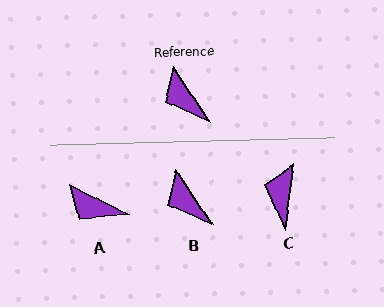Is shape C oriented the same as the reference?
No, it is off by about 41 degrees.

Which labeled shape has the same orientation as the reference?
B.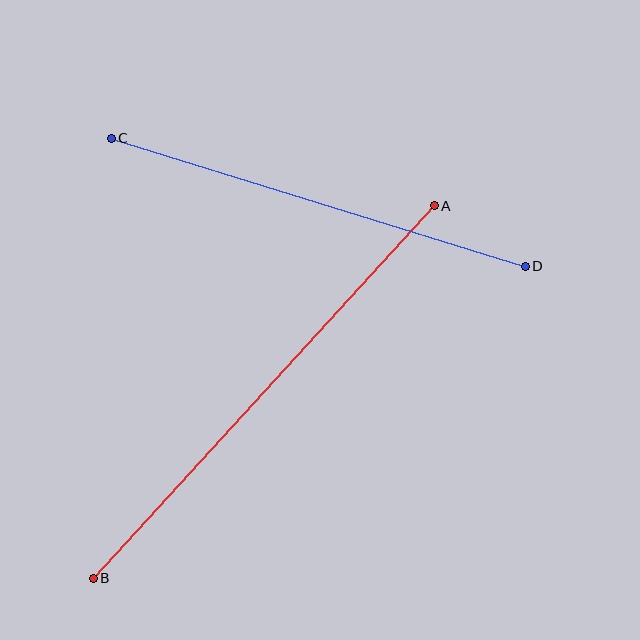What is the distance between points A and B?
The distance is approximately 505 pixels.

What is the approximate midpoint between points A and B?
The midpoint is at approximately (264, 392) pixels.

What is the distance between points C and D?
The distance is approximately 434 pixels.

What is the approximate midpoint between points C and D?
The midpoint is at approximately (318, 202) pixels.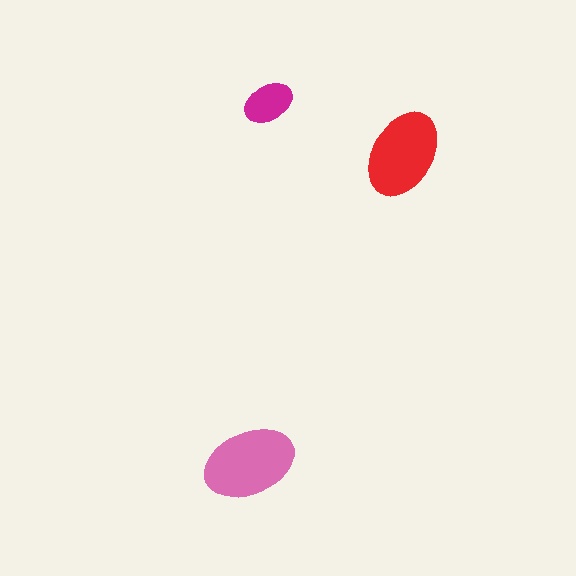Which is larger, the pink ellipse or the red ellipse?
The pink one.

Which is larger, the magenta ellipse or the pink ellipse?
The pink one.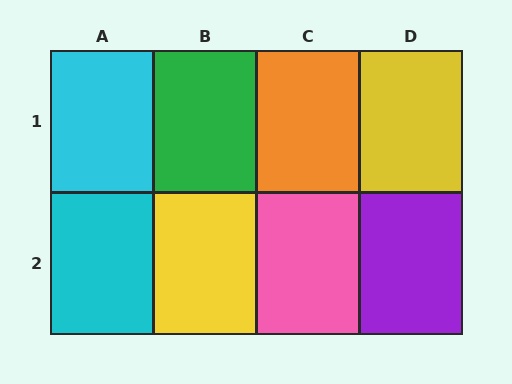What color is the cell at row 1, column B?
Green.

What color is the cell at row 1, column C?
Orange.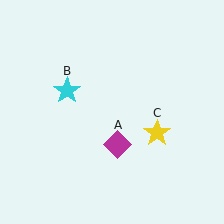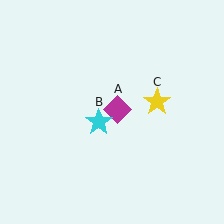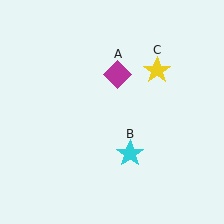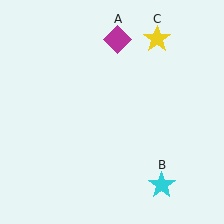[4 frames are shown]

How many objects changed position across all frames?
3 objects changed position: magenta diamond (object A), cyan star (object B), yellow star (object C).